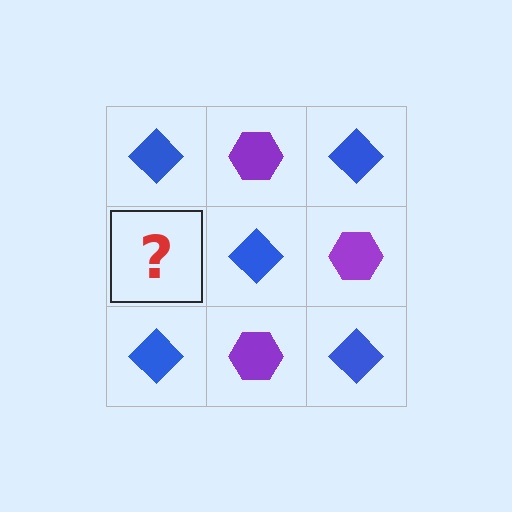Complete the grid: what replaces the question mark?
The question mark should be replaced with a purple hexagon.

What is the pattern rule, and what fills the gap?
The rule is that it alternates blue diamond and purple hexagon in a checkerboard pattern. The gap should be filled with a purple hexagon.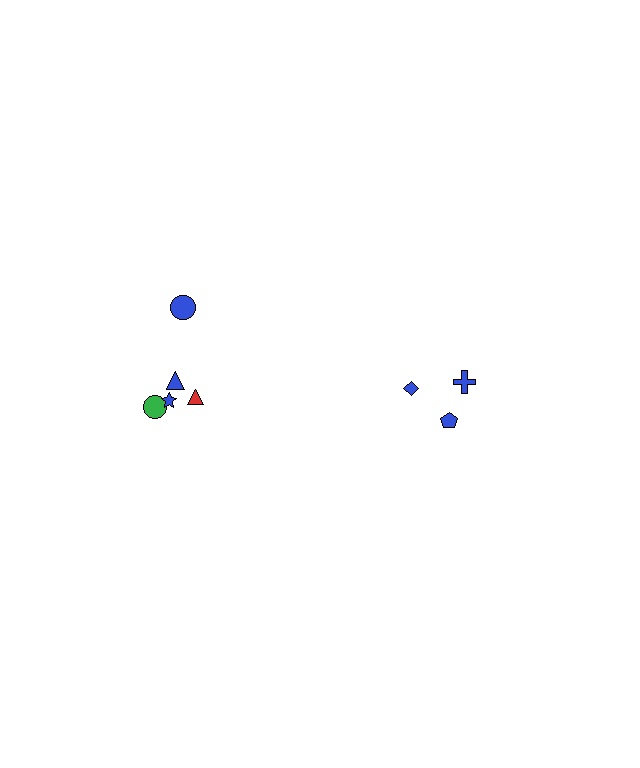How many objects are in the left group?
There are 5 objects.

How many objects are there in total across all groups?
There are 8 objects.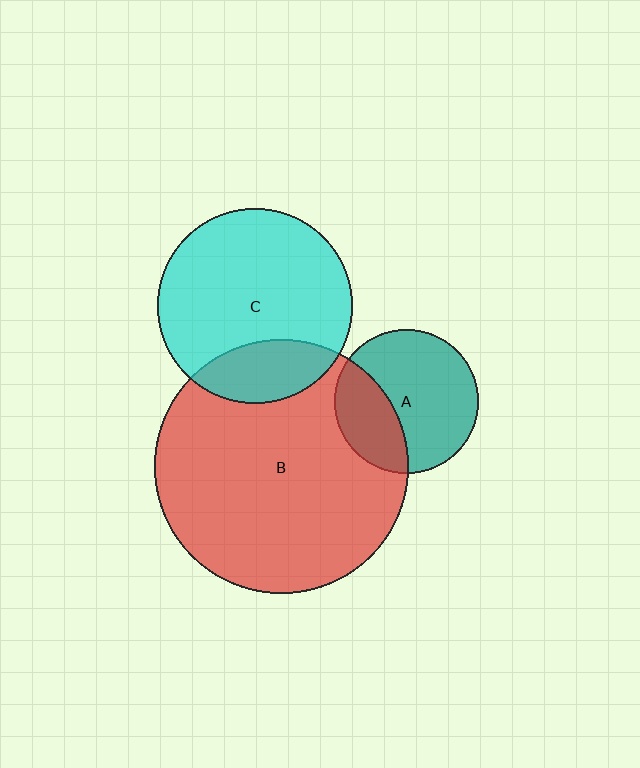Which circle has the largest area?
Circle B (red).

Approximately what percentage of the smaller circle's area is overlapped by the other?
Approximately 30%.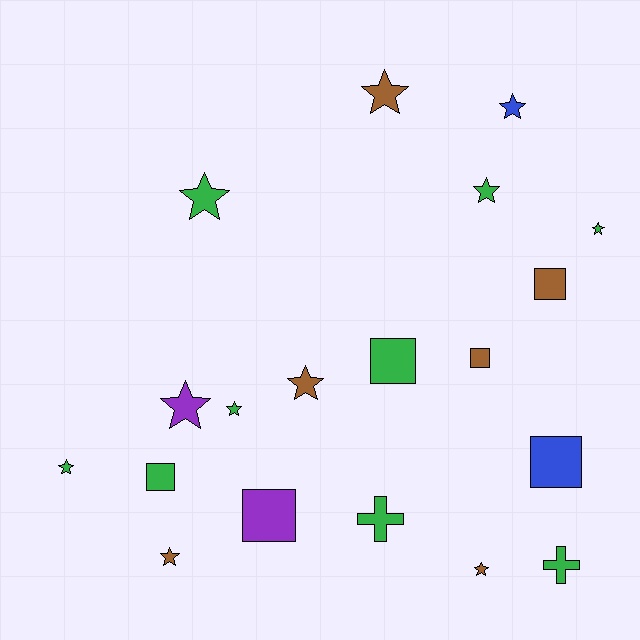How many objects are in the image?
There are 19 objects.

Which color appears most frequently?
Green, with 9 objects.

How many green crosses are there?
There are 2 green crosses.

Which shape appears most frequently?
Star, with 11 objects.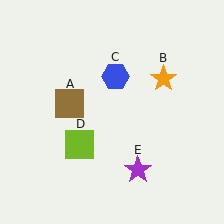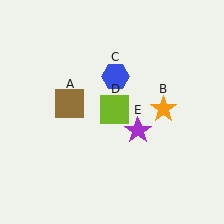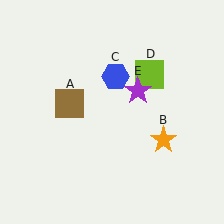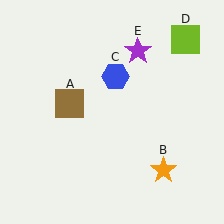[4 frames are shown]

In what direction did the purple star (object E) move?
The purple star (object E) moved up.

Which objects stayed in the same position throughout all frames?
Brown square (object A) and blue hexagon (object C) remained stationary.